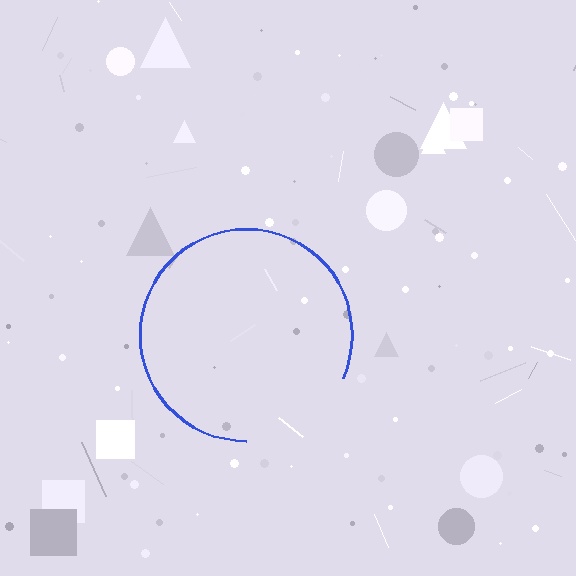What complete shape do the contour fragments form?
The contour fragments form a circle.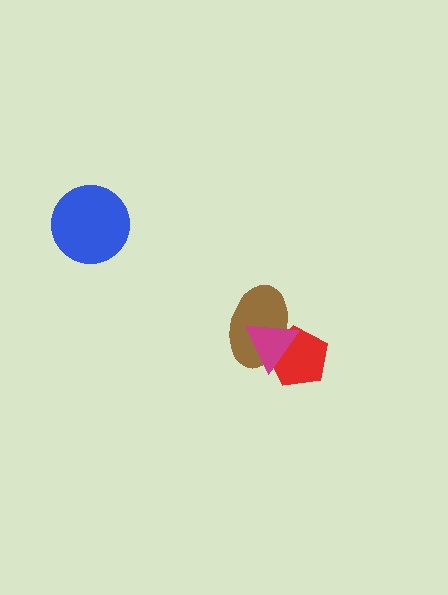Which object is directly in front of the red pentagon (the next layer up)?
The brown ellipse is directly in front of the red pentagon.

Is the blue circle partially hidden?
No, no other shape covers it.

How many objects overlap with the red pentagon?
2 objects overlap with the red pentagon.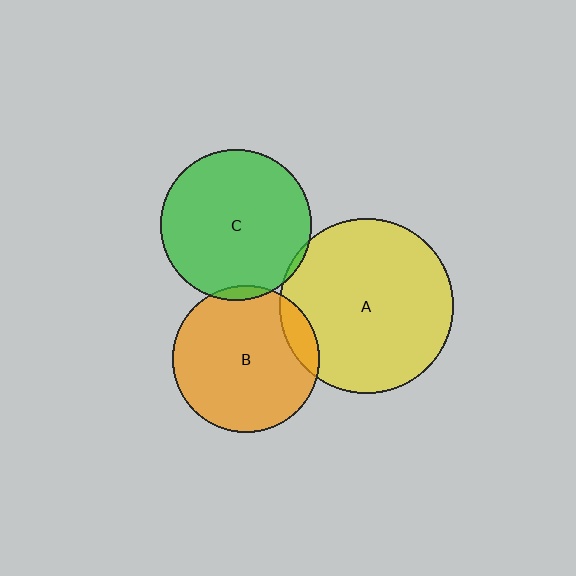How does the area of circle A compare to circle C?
Approximately 1.3 times.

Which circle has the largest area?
Circle A (yellow).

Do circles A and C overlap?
Yes.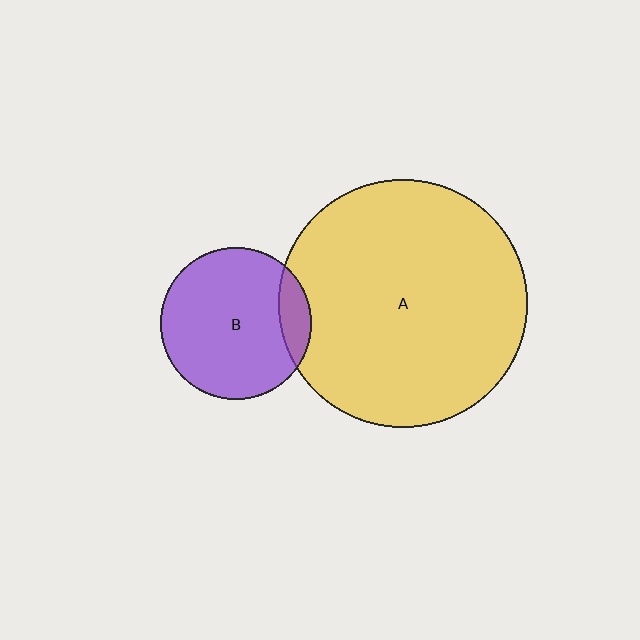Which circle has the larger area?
Circle A (yellow).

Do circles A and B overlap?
Yes.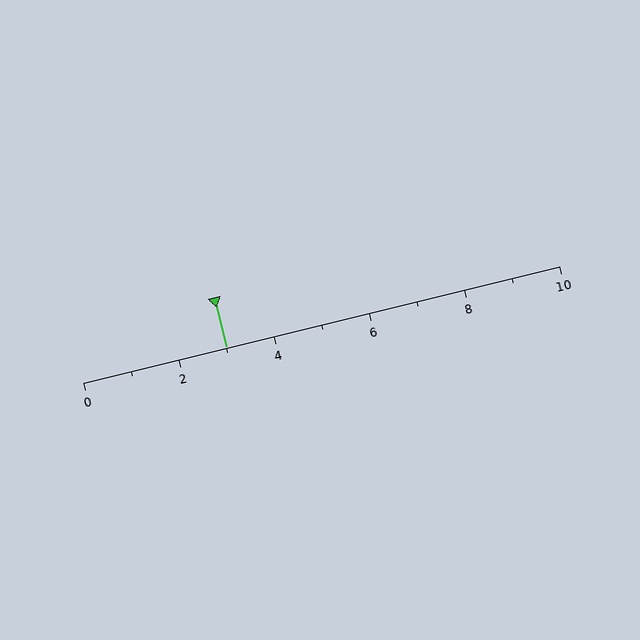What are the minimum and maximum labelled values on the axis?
The axis runs from 0 to 10.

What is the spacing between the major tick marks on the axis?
The major ticks are spaced 2 apart.